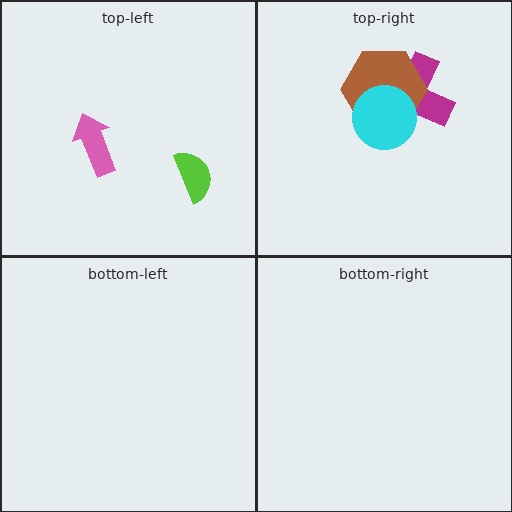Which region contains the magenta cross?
The top-right region.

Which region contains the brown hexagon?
The top-right region.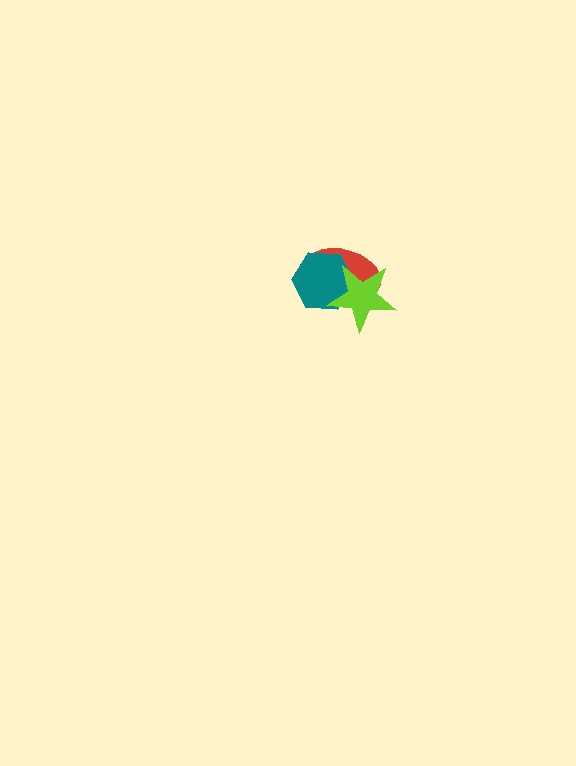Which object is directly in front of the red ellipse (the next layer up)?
The teal hexagon is directly in front of the red ellipse.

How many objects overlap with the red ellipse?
2 objects overlap with the red ellipse.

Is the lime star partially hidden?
No, no other shape covers it.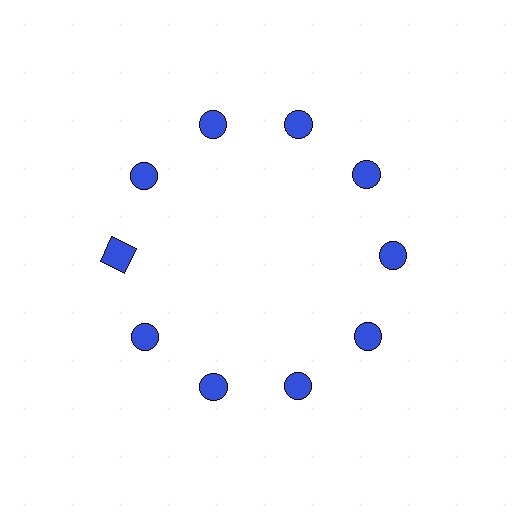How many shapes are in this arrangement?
There are 10 shapes arranged in a ring pattern.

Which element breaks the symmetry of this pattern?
The blue square at roughly the 9 o'clock position breaks the symmetry. All other shapes are blue circles.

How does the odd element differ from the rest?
It has a different shape: square instead of circle.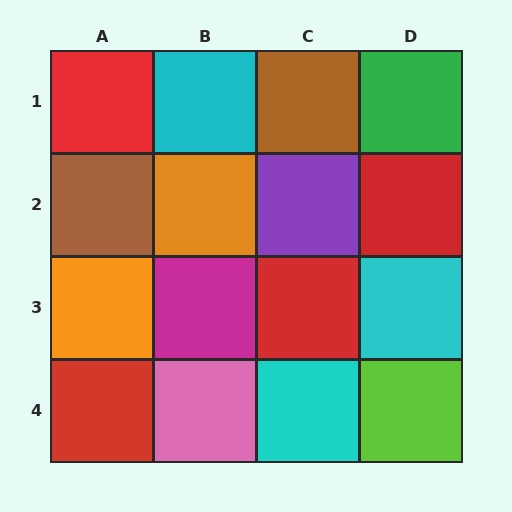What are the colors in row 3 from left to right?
Orange, magenta, red, cyan.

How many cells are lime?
1 cell is lime.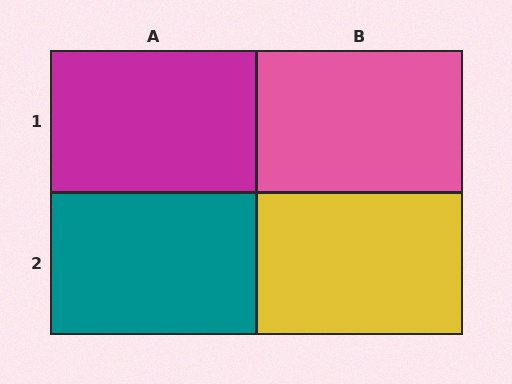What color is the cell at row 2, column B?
Yellow.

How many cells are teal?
1 cell is teal.